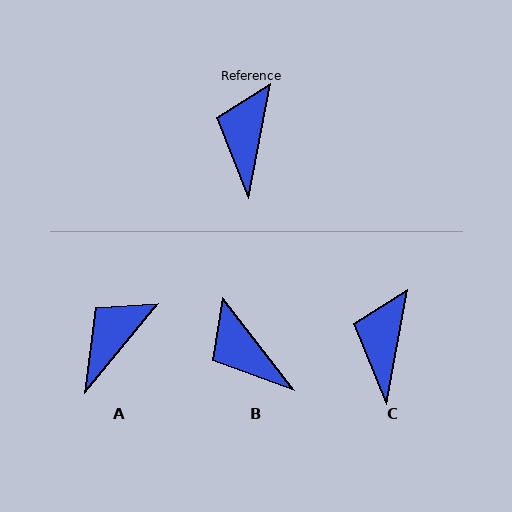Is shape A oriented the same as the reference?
No, it is off by about 29 degrees.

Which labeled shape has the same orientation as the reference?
C.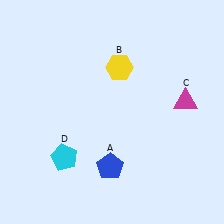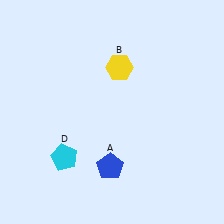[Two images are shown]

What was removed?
The magenta triangle (C) was removed in Image 2.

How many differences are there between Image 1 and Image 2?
There is 1 difference between the two images.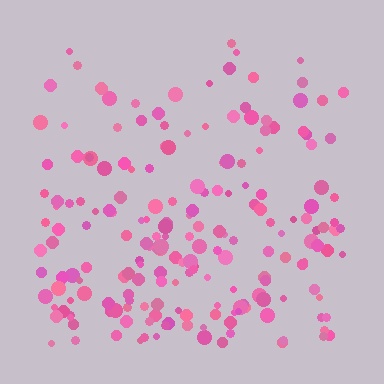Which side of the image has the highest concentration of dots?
The bottom.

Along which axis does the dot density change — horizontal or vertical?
Vertical.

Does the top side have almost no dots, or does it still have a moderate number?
Still a moderate number, just noticeably fewer than the bottom.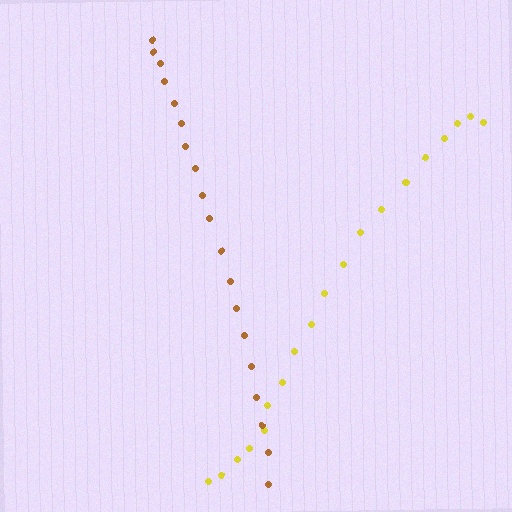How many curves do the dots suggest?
There are 2 distinct paths.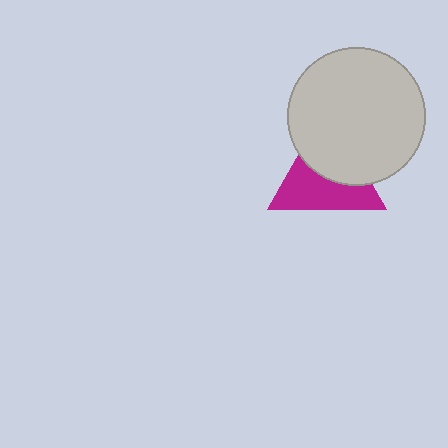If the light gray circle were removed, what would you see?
You would see the complete magenta triangle.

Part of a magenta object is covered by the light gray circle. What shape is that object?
It is a triangle.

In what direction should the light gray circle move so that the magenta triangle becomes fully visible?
The light gray circle should move up. That is the shortest direction to clear the overlap and leave the magenta triangle fully visible.